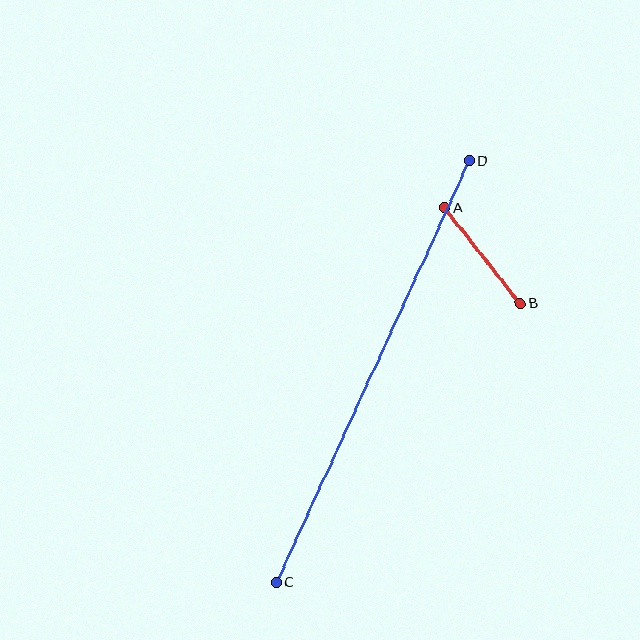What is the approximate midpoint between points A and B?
The midpoint is at approximately (483, 256) pixels.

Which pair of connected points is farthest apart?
Points C and D are farthest apart.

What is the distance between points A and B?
The distance is approximately 122 pixels.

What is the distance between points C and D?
The distance is approximately 464 pixels.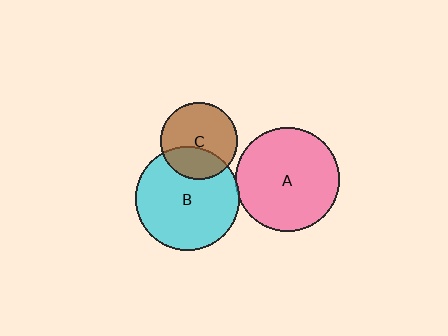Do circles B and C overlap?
Yes.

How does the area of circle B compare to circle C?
Approximately 1.8 times.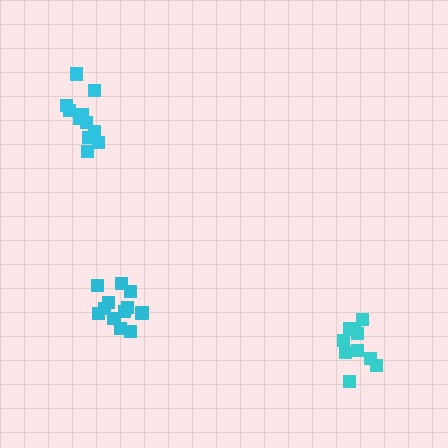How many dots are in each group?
Group 1: 12 dots, Group 2: 11 dots, Group 3: 10 dots (33 total).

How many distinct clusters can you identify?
There are 3 distinct clusters.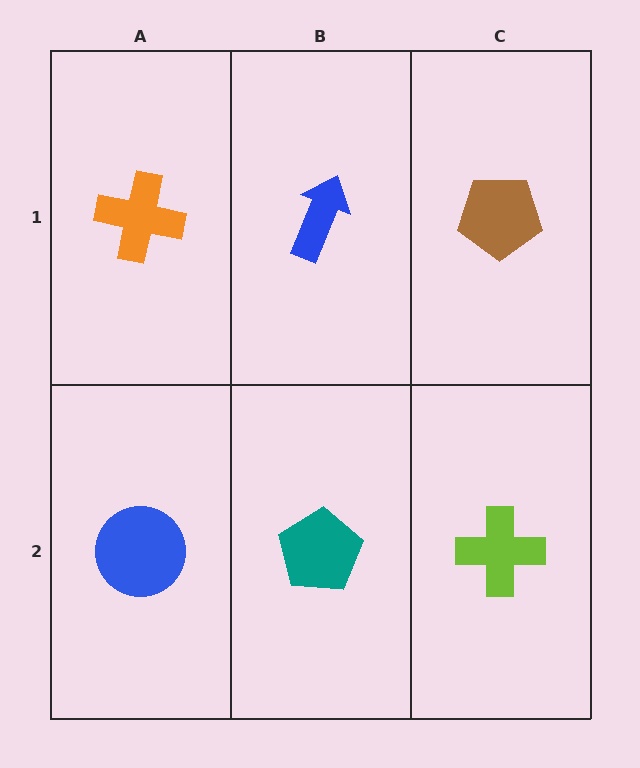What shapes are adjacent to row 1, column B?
A teal pentagon (row 2, column B), an orange cross (row 1, column A), a brown pentagon (row 1, column C).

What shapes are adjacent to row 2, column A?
An orange cross (row 1, column A), a teal pentagon (row 2, column B).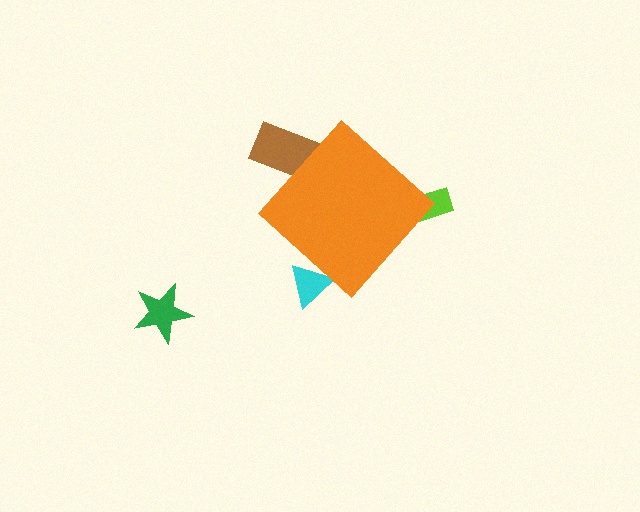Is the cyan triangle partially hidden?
Yes, the cyan triangle is partially hidden behind the orange diamond.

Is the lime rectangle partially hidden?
Yes, the lime rectangle is partially hidden behind the orange diamond.